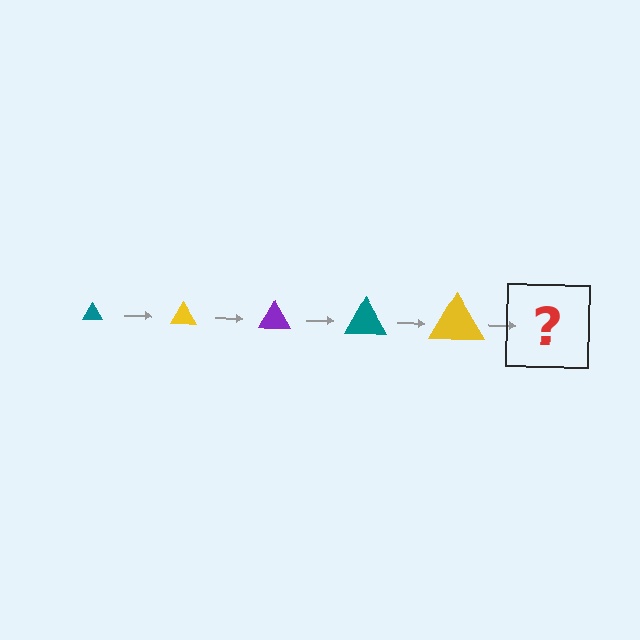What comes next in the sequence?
The next element should be a purple triangle, larger than the previous one.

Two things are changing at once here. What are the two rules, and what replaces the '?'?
The two rules are that the triangle grows larger each step and the color cycles through teal, yellow, and purple. The '?' should be a purple triangle, larger than the previous one.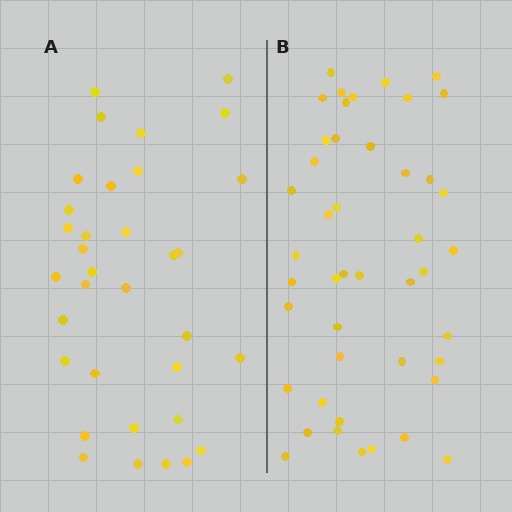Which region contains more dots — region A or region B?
Region B (the right region) has more dots.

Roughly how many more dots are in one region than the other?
Region B has roughly 12 or so more dots than region A.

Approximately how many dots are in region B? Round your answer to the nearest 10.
About 40 dots. (The exact count is 45, which rounds to 40.)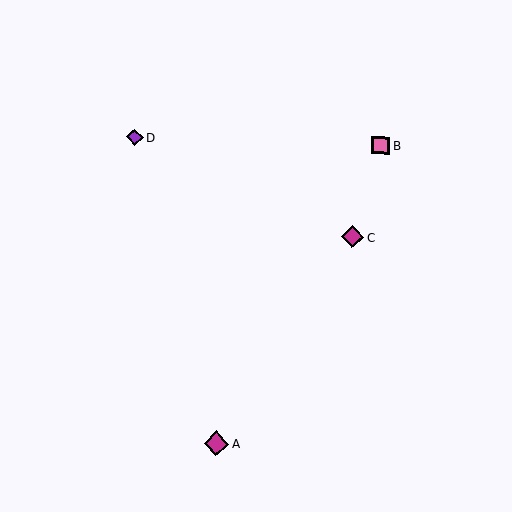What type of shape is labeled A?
Shape A is a magenta diamond.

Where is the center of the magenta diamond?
The center of the magenta diamond is at (353, 237).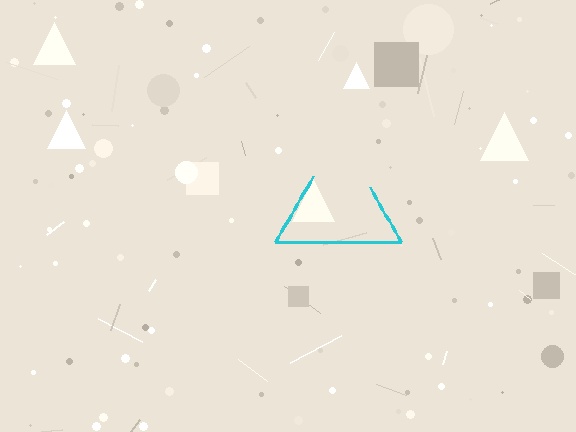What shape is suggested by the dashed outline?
The dashed outline suggests a triangle.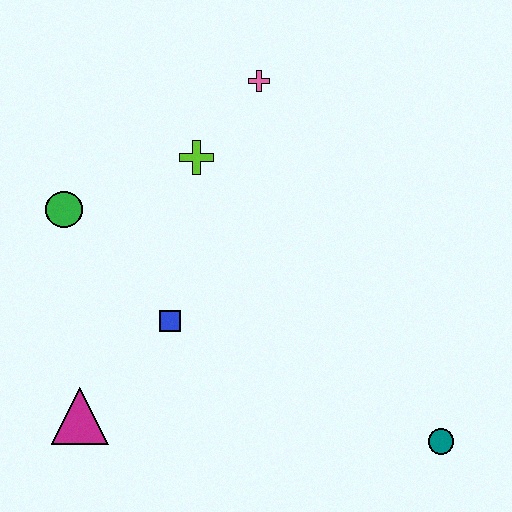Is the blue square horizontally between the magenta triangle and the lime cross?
Yes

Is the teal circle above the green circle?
No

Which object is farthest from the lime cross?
The teal circle is farthest from the lime cross.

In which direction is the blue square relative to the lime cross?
The blue square is below the lime cross.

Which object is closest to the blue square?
The magenta triangle is closest to the blue square.